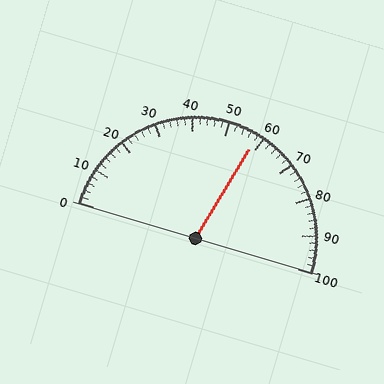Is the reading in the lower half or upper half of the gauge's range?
The reading is in the upper half of the range (0 to 100).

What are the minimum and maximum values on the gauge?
The gauge ranges from 0 to 100.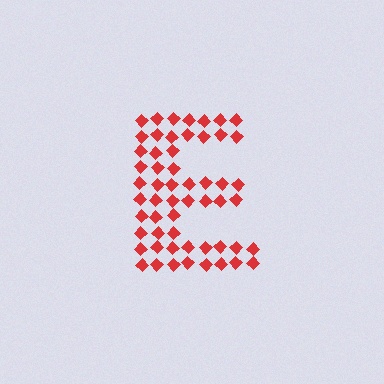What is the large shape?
The large shape is the letter E.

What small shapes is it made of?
It is made of small diamonds.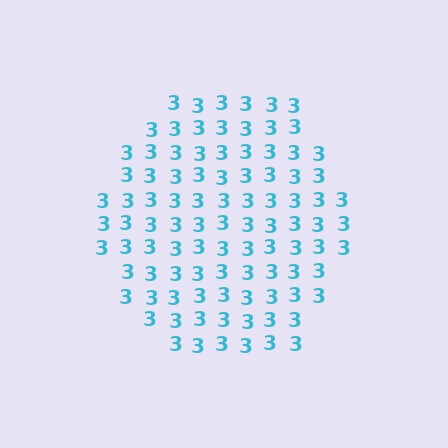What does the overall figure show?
The overall figure shows a hexagon.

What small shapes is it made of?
It is made of small digit 3's.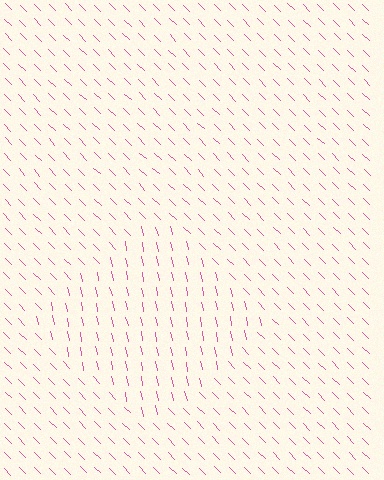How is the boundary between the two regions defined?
The boundary is defined purely by a change in line orientation (approximately 33 degrees difference). All lines are the same color and thickness.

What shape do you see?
I see a diamond.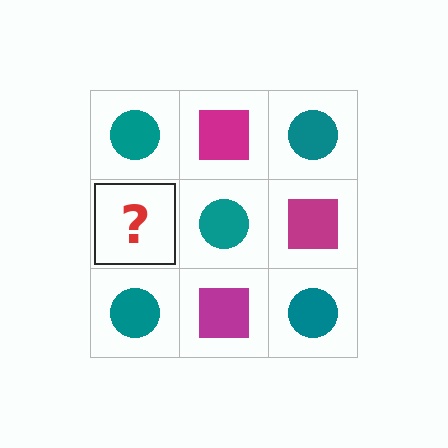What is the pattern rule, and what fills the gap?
The rule is that it alternates teal circle and magenta square in a checkerboard pattern. The gap should be filled with a magenta square.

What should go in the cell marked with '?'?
The missing cell should contain a magenta square.